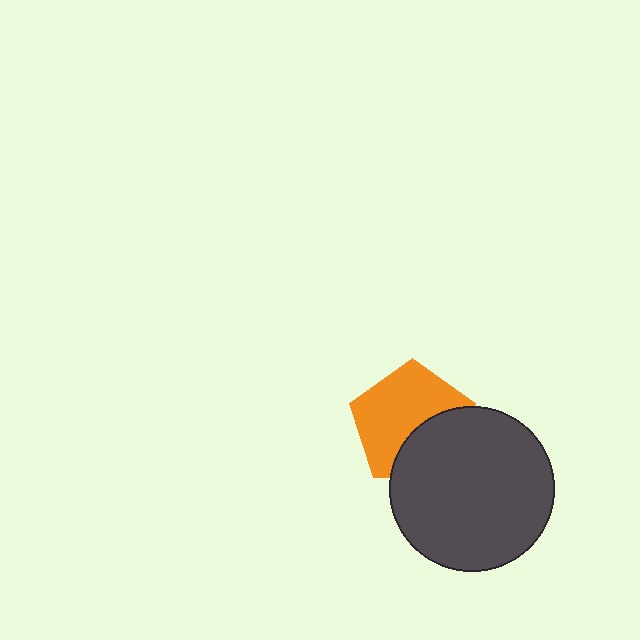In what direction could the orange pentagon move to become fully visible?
The orange pentagon could move toward the upper-left. That would shift it out from behind the dark gray circle entirely.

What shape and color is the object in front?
The object in front is a dark gray circle.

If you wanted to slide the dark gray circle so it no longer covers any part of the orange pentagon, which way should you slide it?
Slide it toward the lower-right — that is the most direct way to separate the two shapes.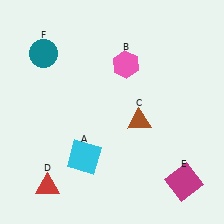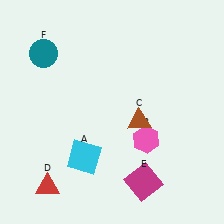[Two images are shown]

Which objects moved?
The objects that moved are: the pink hexagon (B), the magenta square (E).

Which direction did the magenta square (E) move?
The magenta square (E) moved left.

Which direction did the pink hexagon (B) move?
The pink hexagon (B) moved down.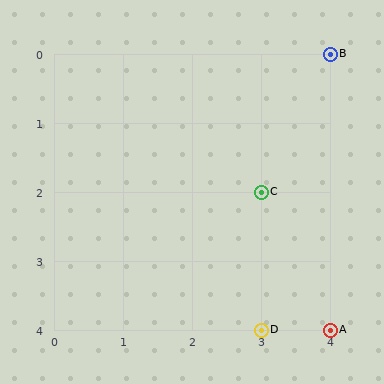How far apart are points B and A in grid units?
Points B and A are 4 rows apart.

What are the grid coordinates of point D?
Point D is at grid coordinates (3, 4).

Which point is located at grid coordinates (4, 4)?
Point A is at (4, 4).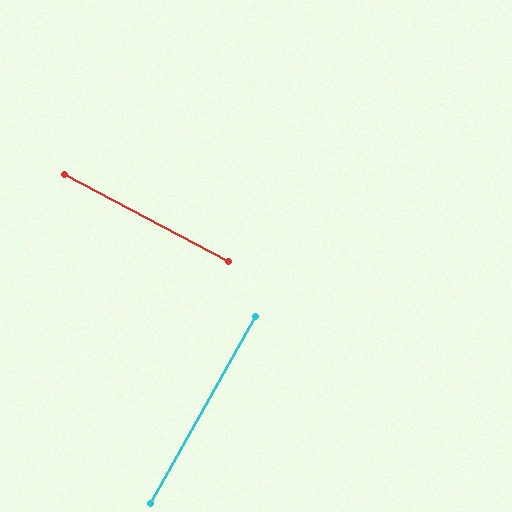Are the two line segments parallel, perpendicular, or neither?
Perpendicular — they meet at approximately 89°.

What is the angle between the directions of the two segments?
Approximately 89 degrees.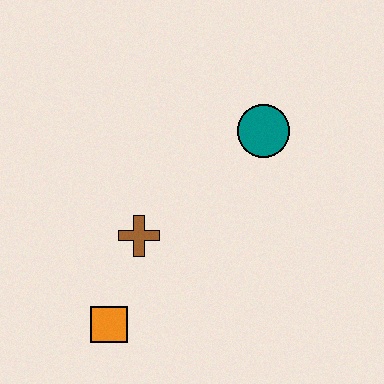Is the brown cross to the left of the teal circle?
Yes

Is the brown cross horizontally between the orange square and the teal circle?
Yes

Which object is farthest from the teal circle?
The orange square is farthest from the teal circle.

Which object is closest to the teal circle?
The brown cross is closest to the teal circle.